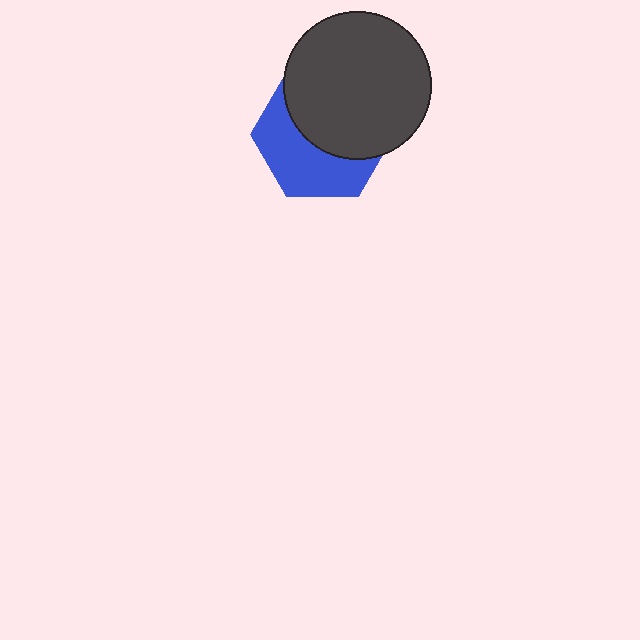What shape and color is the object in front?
The object in front is a dark gray circle.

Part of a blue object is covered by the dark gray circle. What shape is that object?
It is a hexagon.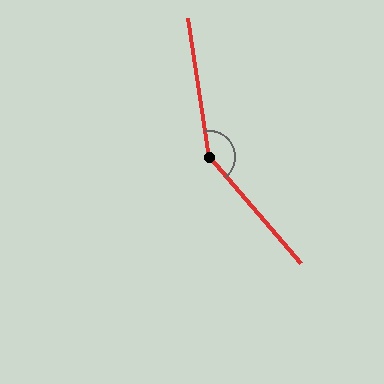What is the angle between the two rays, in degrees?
Approximately 148 degrees.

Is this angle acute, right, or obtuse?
It is obtuse.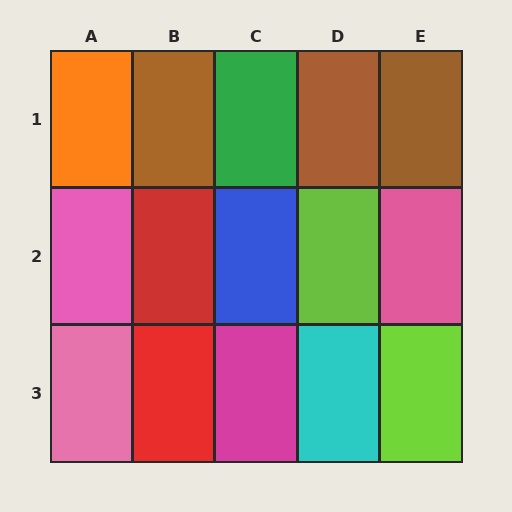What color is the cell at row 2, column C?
Blue.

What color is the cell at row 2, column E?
Pink.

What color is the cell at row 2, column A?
Pink.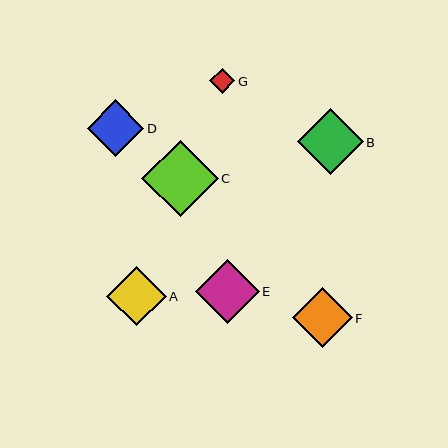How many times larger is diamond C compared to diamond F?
Diamond C is approximately 1.3 times the size of diamond F.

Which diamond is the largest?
Diamond C is the largest with a size of approximately 77 pixels.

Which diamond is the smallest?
Diamond G is the smallest with a size of approximately 25 pixels.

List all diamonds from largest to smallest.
From largest to smallest: C, B, E, F, A, D, G.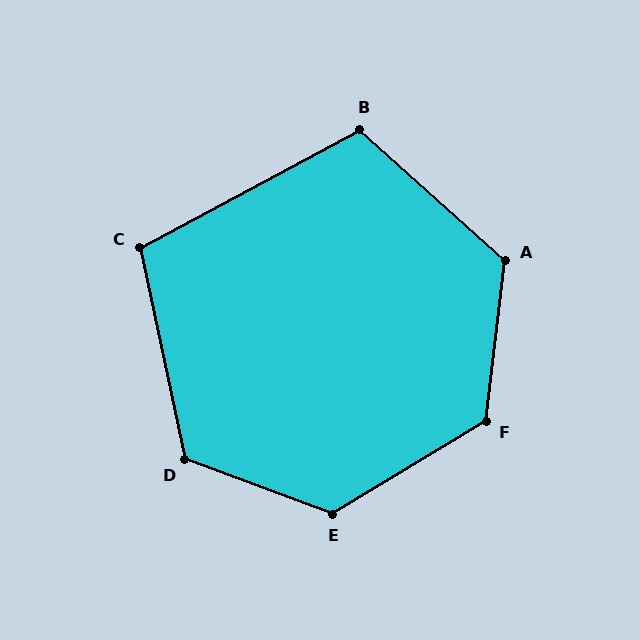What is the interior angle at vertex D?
Approximately 122 degrees (obtuse).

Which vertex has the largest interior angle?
E, at approximately 129 degrees.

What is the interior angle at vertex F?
Approximately 128 degrees (obtuse).